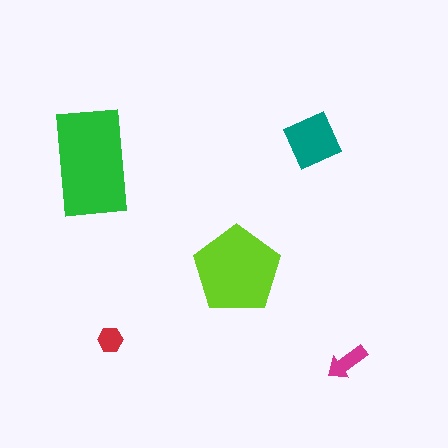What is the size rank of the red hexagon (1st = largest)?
5th.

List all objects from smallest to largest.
The red hexagon, the magenta arrow, the teal square, the lime pentagon, the green rectangle.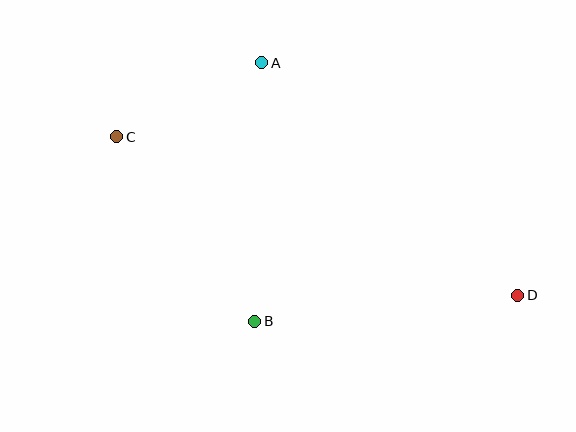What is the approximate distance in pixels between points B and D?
The distance between B and D is approximately 264 pixels.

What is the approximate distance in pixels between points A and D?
The distance between A and D is approximately 346 pixels.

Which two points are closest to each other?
Points A and C are closest to each other.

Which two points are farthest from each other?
Points C and D are farthest from each other.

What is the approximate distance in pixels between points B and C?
The distance between B and C is approximately 231 pixels.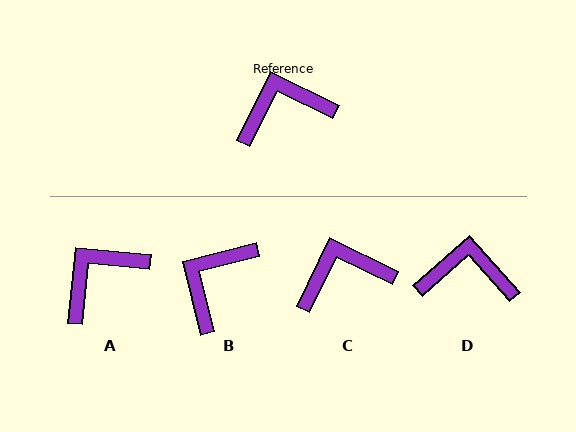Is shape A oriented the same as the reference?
No, it is off by about 20 degrees.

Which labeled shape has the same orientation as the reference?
C.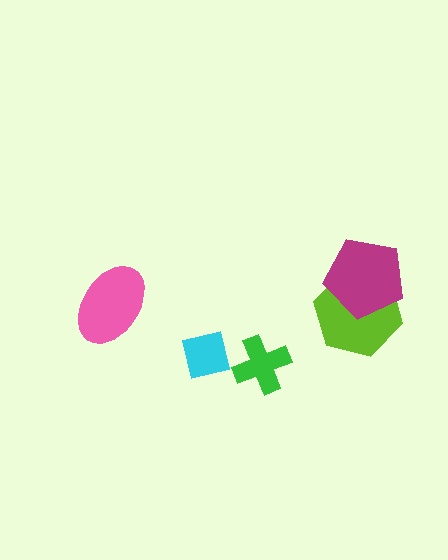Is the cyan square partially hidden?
No, no other shape covers it.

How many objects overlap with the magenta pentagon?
1 object overlaps with the magenta pentagon.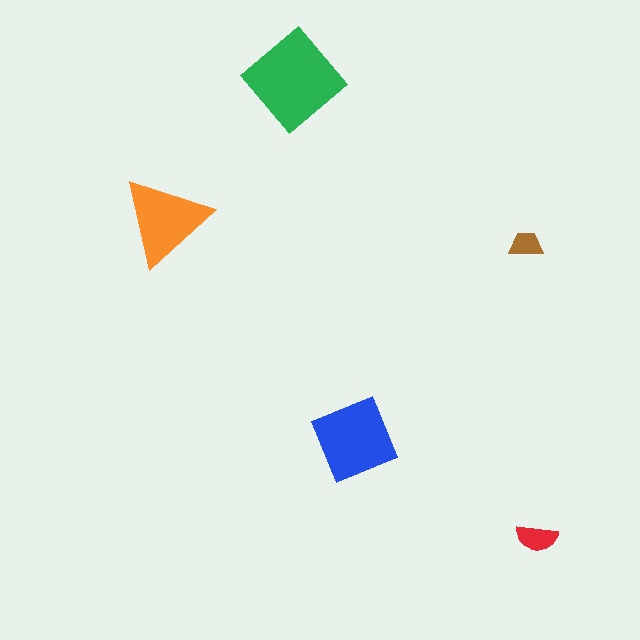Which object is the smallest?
The brown trapezoid.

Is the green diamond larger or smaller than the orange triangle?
Larger.